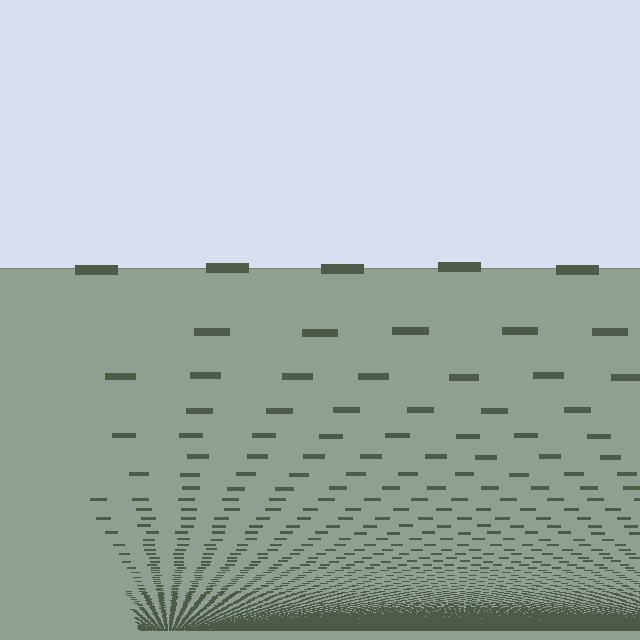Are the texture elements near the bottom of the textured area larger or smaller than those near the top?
Smaller. The gradient is inverted — elements near the bottom are smaller and denser.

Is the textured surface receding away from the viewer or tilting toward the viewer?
The surface appears to tilt toward the viewer. Texture elements get larger and sparser toward the top.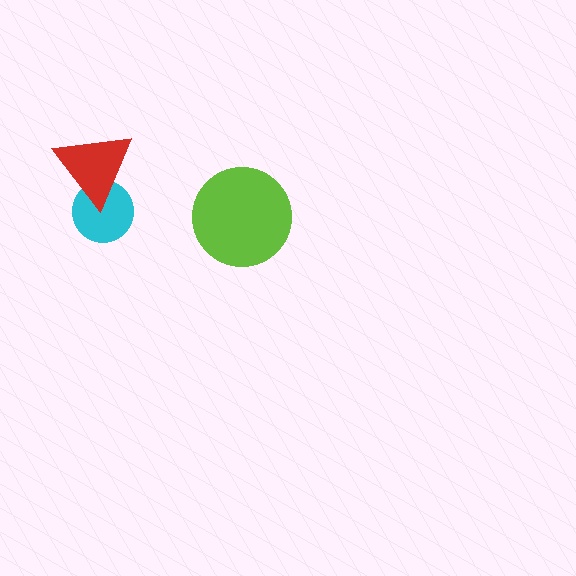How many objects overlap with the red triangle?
1 object overlaps with the red triangle.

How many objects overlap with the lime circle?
0 objects overlap with the lime circle.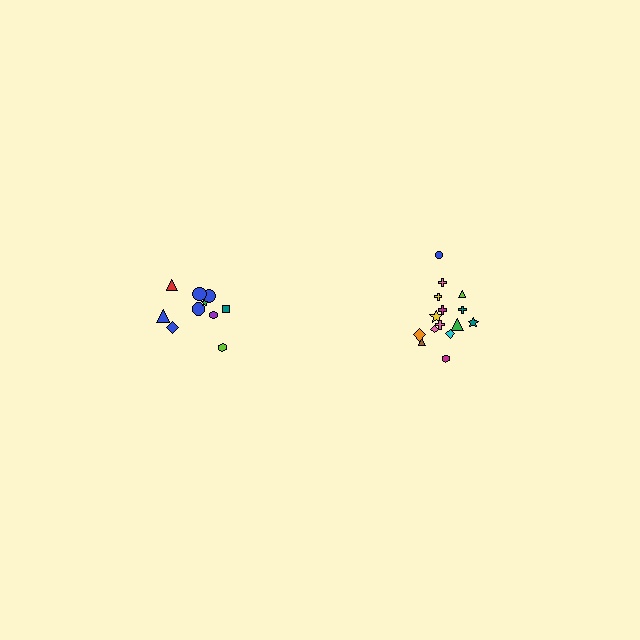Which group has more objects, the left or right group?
The right group.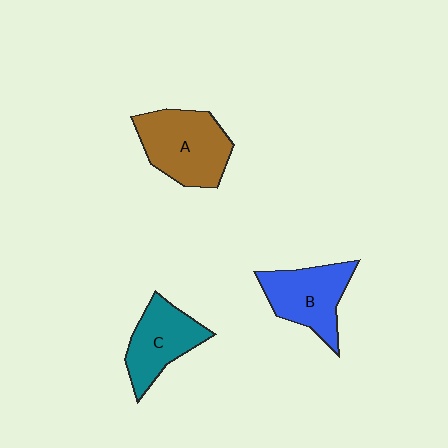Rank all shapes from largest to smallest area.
From largest to smallest: A (brown), B (blue), C (teal).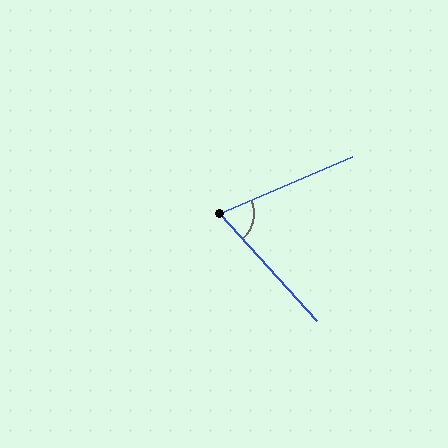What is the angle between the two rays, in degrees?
Approximately 71 degrees.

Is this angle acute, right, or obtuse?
It is acute.